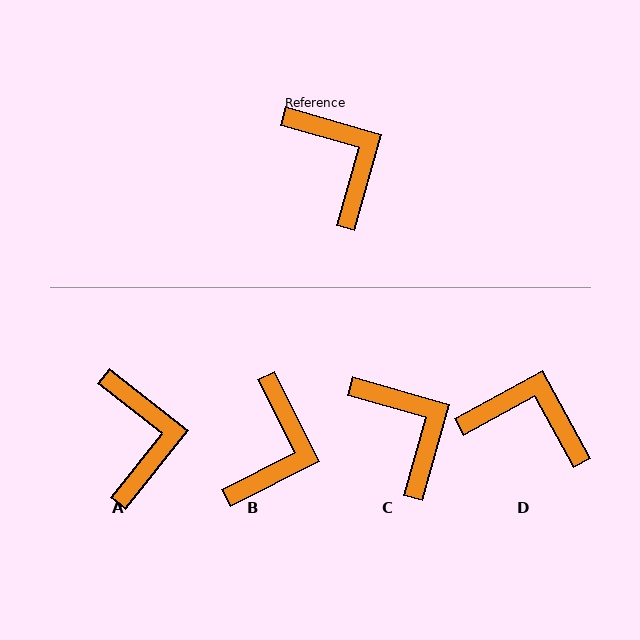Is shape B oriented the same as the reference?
No, it is off by about 48 degrees.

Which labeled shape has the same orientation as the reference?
C.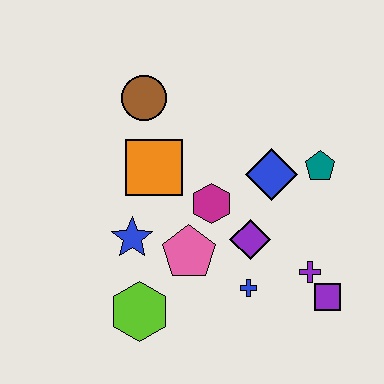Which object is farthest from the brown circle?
The purple square is farthest from the brown circle.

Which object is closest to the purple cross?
The purple square is closest to the purple cross.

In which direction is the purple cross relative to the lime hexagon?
The purple cross is to the right of the lime hexagon.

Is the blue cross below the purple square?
No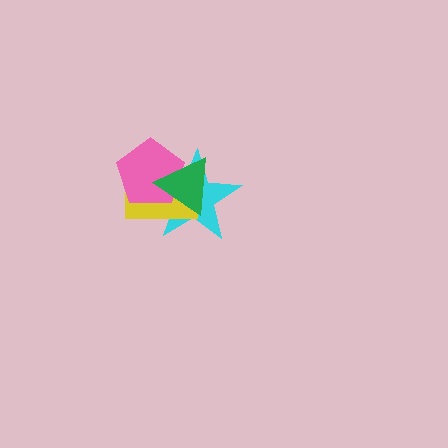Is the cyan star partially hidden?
Yes, it is partially covered by another shape.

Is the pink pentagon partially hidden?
Yes, it is partially covered by another shape.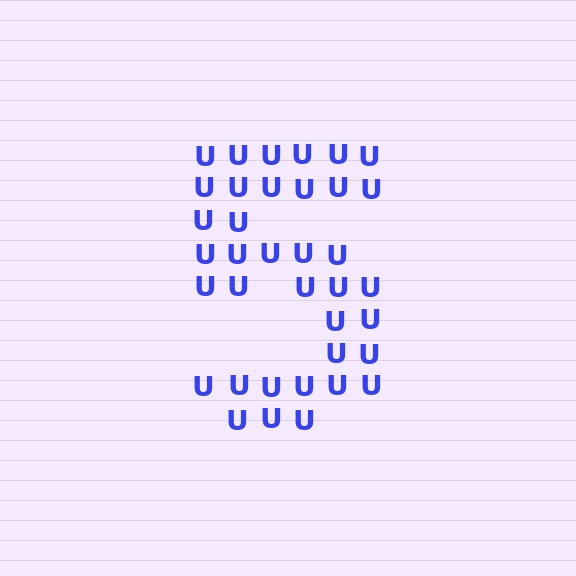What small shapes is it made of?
It is made of small letter U's.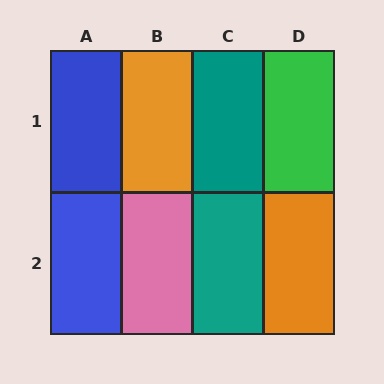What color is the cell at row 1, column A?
Blue.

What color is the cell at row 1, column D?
Green.